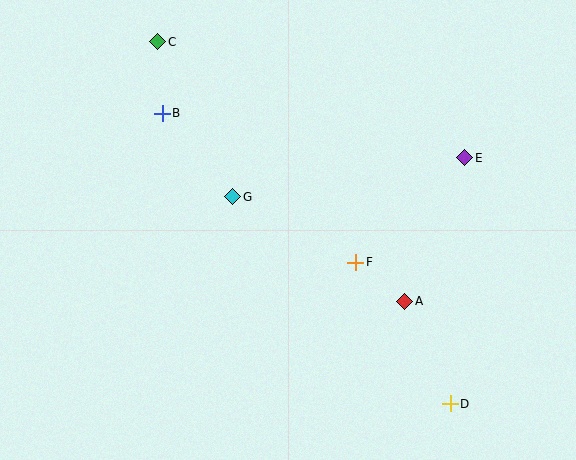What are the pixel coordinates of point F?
Point F is at (356, 262).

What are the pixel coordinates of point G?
Point G is at (233, 197).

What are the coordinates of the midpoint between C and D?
The midpoint between C and D is at (304, 223).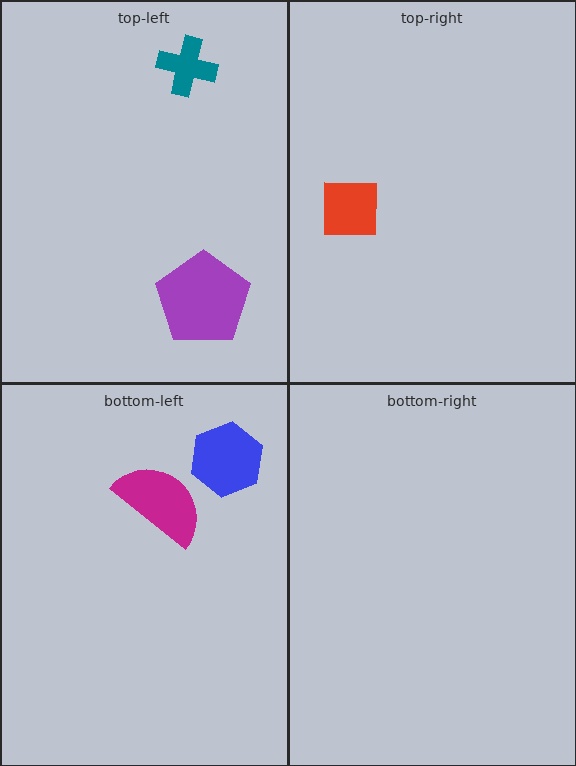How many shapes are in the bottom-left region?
2.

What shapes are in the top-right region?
The red square.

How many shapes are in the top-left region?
2.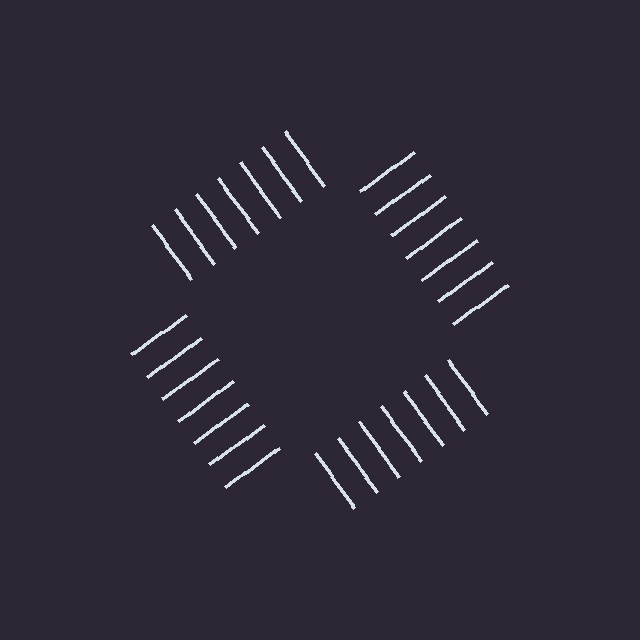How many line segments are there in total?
28 — 7 along each of the 4 edges.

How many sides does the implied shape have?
4 sides — the line-ends trace a square.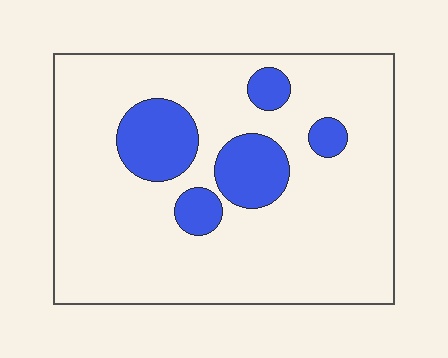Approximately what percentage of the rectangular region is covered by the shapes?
Approximately 15%.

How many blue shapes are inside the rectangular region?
5.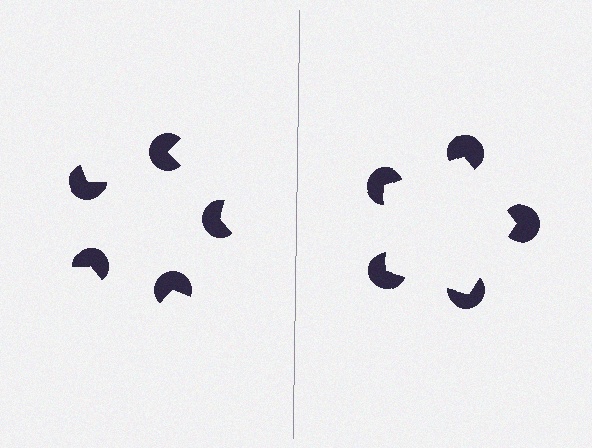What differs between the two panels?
The pac-man discs are positioned identically on both sides; only the wedge orientations differ. On the right they align to a pentagon; on the left they are misaligned.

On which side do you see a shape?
An illusory pentagon appears on the right side. On the left side the wedge cuts are rotated, so no coherent shape forms.